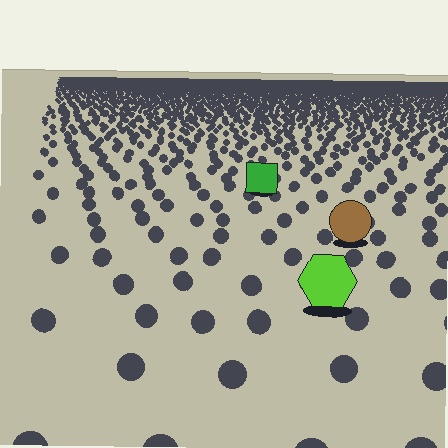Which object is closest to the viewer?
The lime hexagon is closest. The texture marks near it are larger and more spread out.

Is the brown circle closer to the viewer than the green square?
Yes. The brown circle is closer — you can tell from the texture gradient: the ground texture is coarser near it.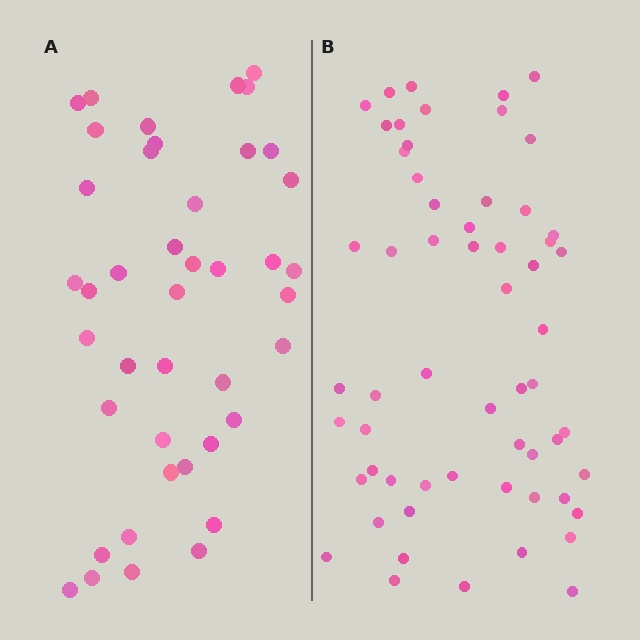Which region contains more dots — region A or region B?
Region B (the right region) has more dots.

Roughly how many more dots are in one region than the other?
Region B has approximately 15 more dots than region A.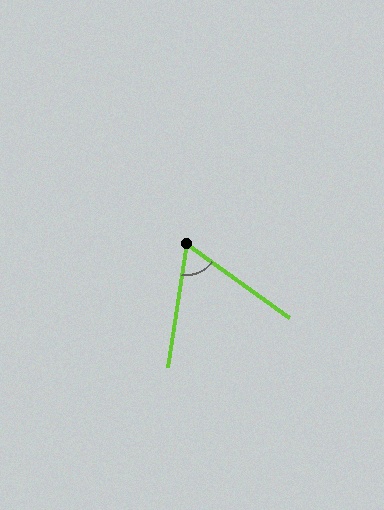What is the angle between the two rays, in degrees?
Approximately 63 degrees.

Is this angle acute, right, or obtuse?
It is acute.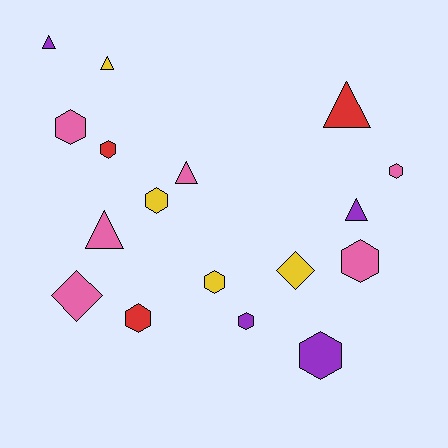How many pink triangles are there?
There are 2 pink triangles.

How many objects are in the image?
There are 17 objects.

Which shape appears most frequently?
Hexagon, with 9 objects.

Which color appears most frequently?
Pink, with 6 objects.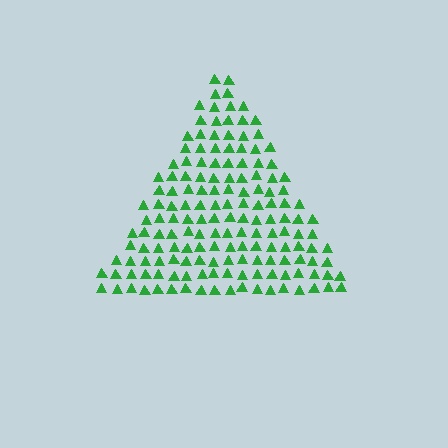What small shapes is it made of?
It is made of small triangles.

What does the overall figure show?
The overall figure shows a triangle.